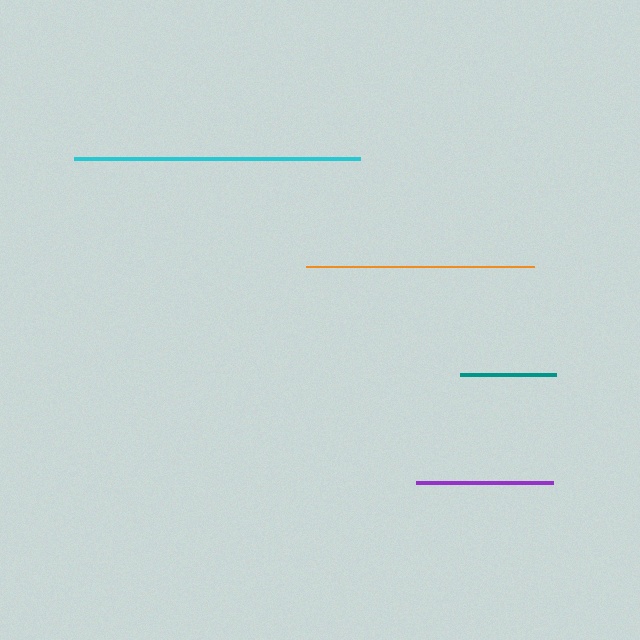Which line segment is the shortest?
The teal line is the shortest at approximately 96 pixels.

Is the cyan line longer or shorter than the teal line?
The cyan line is longer than the teal line.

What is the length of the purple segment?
The purple segment is approximately 137 pixels long.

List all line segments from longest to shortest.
From longest to shortest: cyan, orange, purple, teal.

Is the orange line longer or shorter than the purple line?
The orange line is longer than the purple line.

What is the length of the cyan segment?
The cyan segment is approximately 286 pixels long.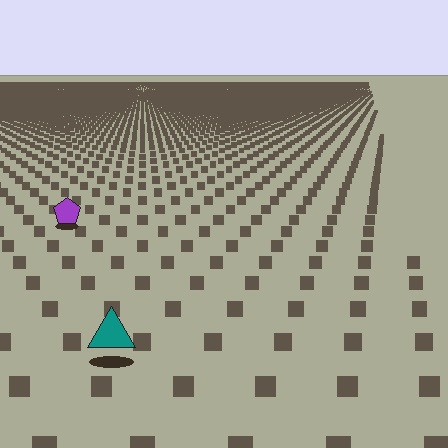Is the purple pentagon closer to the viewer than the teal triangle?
No. The teal triangle is closer — you can tell from the texture gradient: the ground texture is coarser near it.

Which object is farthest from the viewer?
The purple pentagon is farthest from the viewer. It appears smaller and the ground texture around it is denser.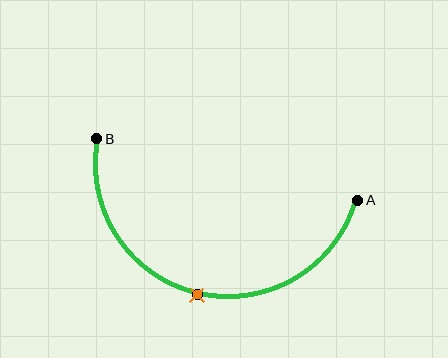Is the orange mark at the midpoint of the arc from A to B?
Yes. The orange mark lies on the arc at equal arc-length from both A and B — it is the arc midpoint.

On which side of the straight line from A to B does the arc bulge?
The arc bulges below the straight line connecting A and B.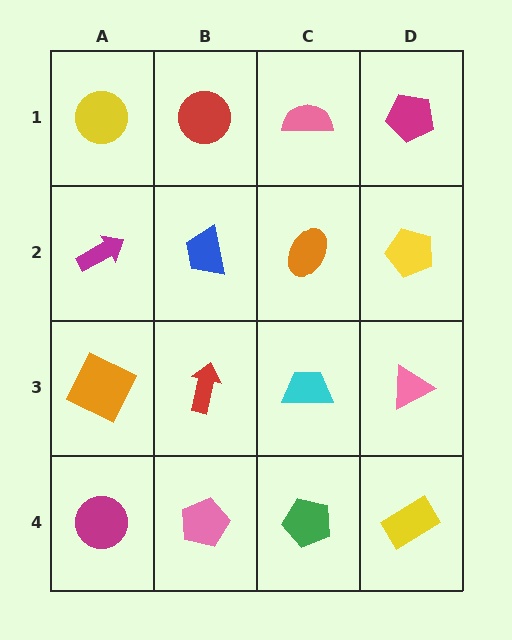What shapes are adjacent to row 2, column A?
A yellow circle (row 1, column A), an orange square (row 3, column A), a blue trapezoid (row 2, column B).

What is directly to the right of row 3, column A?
A red arrow.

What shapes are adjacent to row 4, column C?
A cyan trapezoid (row 3, column C), a pink pentagon (row 4, column B), a yellow rectangle (row 4, column D).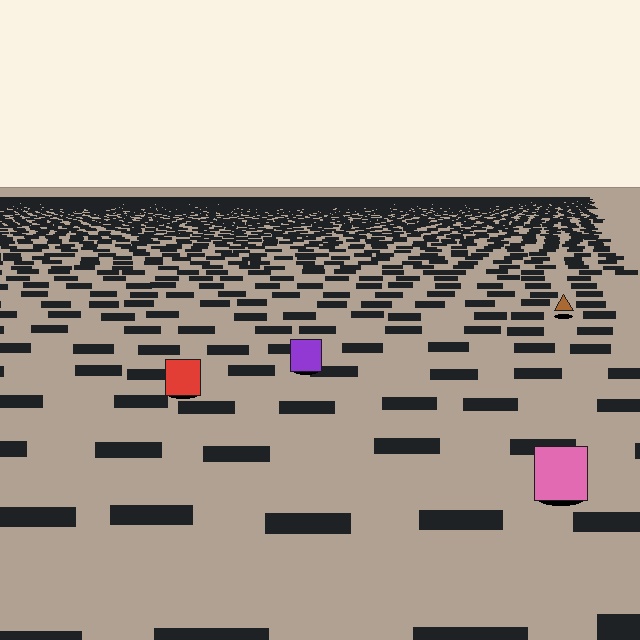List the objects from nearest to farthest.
From nearest to farthest: the pink square, the red square, the purple square, the brown triangle.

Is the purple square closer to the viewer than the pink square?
No. The pink square is closer — you can tell from the texture gradient: the ground texture is coarser near it.